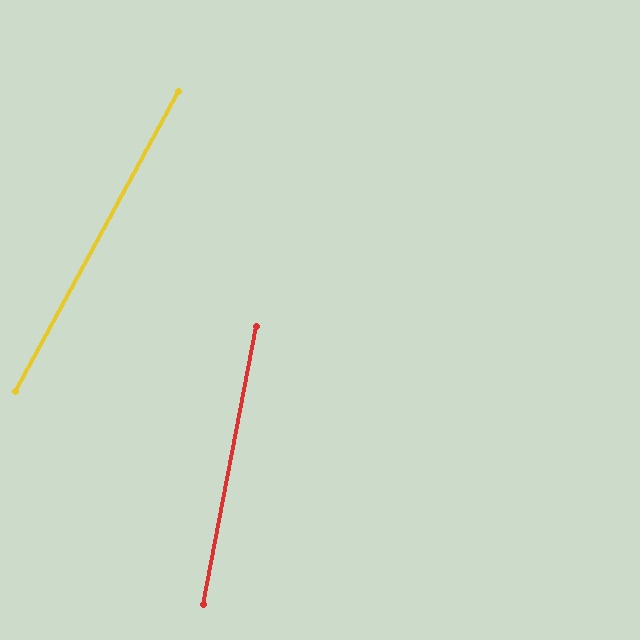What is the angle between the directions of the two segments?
Approximately 18 degrees.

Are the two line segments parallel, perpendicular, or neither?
Neither parallel nor perpendicular — they differ by about 18°.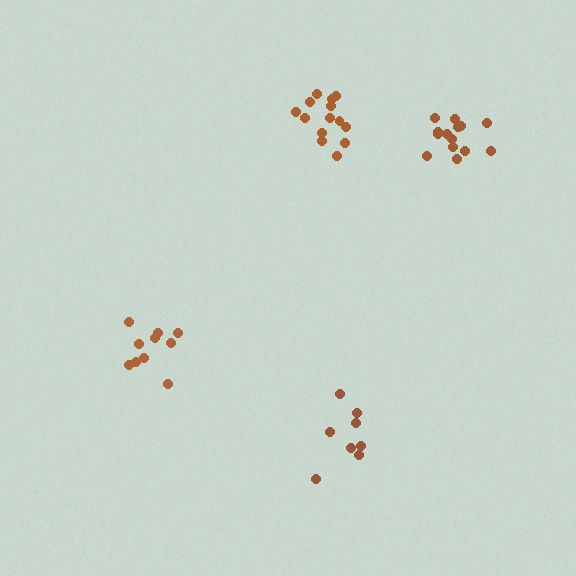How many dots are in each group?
Group 1: 14 dots, Group 2: 10 dots, Group 3: 8 dots, Group 4: 14 dots (46 total).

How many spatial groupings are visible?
There are 4 spatial groupings.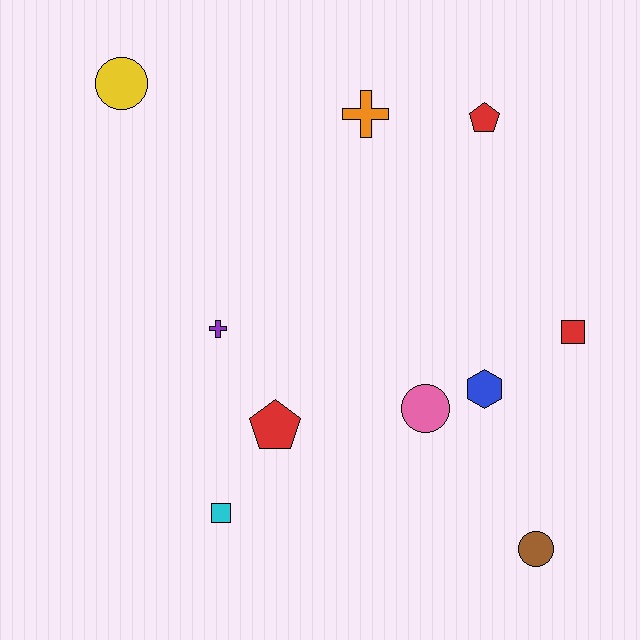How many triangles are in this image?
There are no triangles.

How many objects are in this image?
There are 10 objects.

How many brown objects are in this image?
There is 1 brown object.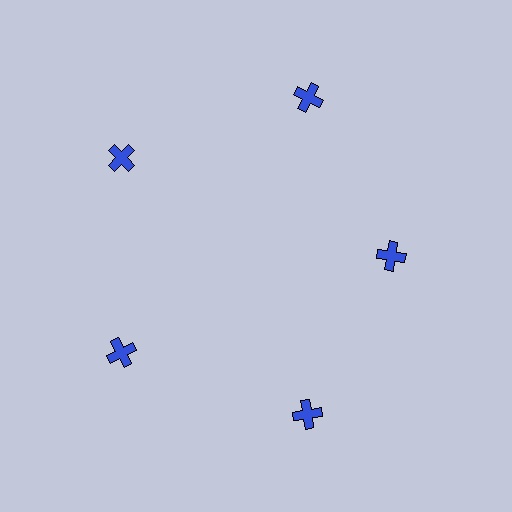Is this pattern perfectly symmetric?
No. The 5 blue crosses are arranged in a ring, but one element near the 3 o'clock position is pulled inward toward the center, breaking the 5-fold rotational symmetry.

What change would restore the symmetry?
The symmetry would be restored by moving it outward, back onto the ring so that all 5 crosses sit at equal angles and equal distance from the center.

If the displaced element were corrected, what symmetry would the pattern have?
It would have 5-fold rotational symmetry — the pattern would map onto itself every 72 degrees.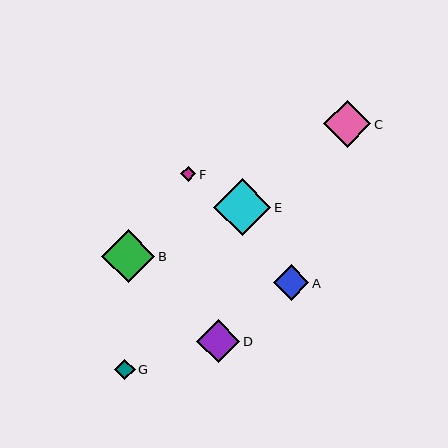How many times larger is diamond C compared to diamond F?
Diamond C is approximately 3.0 times the size of diamond F.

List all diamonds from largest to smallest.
From largest to smallest: E, B, C, D, A, G, F.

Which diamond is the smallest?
Diamond F is the smallest with a size of approximately 15 pixels.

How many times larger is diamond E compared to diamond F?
Diamond E is approximately 3.7 times the size of diamond F.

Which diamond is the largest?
Diamond E is the largest with a size of approximately 57 pixels.